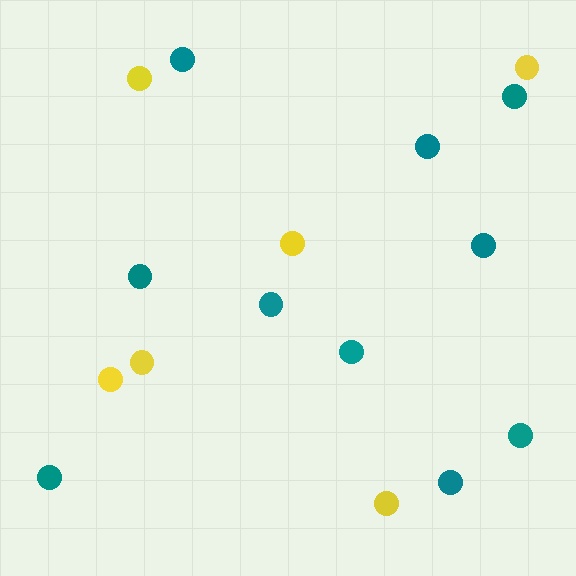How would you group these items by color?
There are 2 groups: one group of teal circles (10) and one group of yellow circles (6).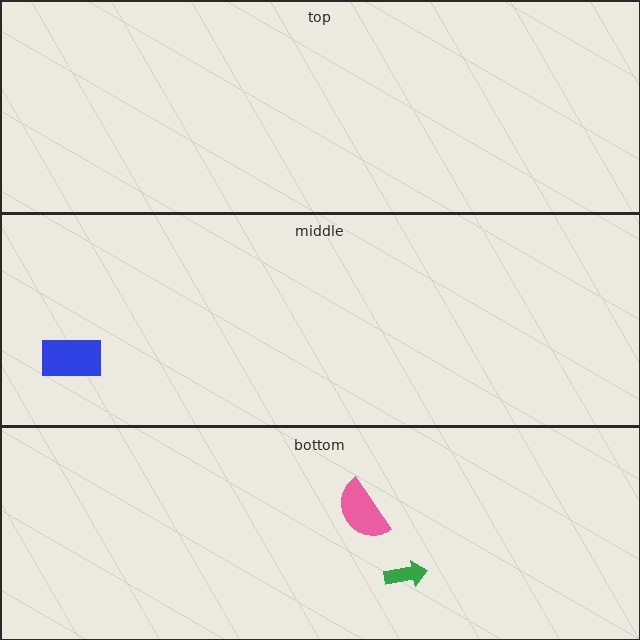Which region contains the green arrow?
The bottom region.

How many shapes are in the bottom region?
2.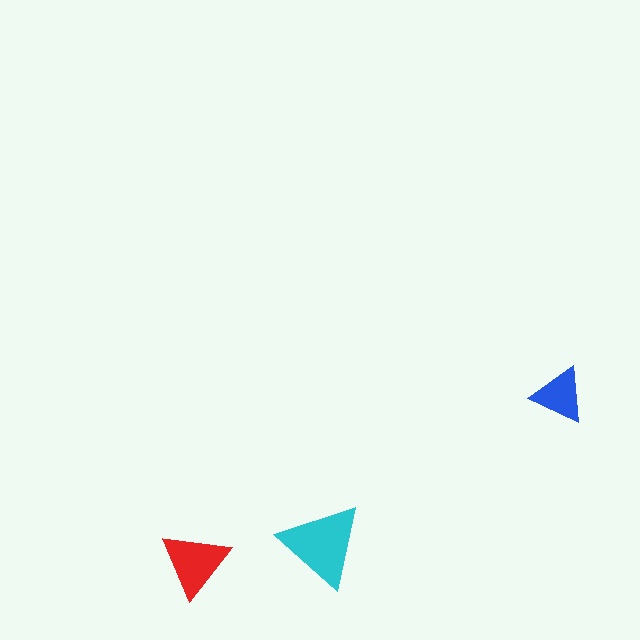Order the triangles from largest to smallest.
the cyan one, the red one, the blue one.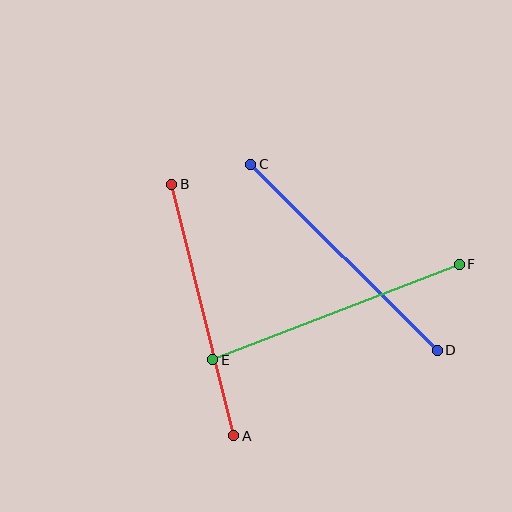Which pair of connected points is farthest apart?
Points E and F are farthest apart.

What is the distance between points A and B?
The distance is approximately 259 pixels.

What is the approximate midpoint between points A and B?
The midpoint is at approximately (203, 310) pixels.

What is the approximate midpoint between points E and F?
The midpoint is at approximately (336, 312) pixels.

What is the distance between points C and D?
The distance is approximately 263 pixels.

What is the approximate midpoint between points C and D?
The midpoint is at approximately (344, 257) pixels.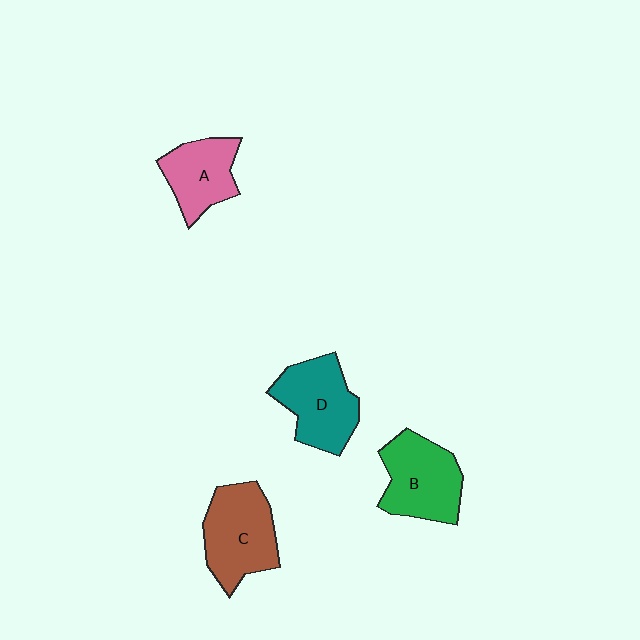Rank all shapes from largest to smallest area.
From largest to smallest: C (brown), B (green), D (teal), A (pink).